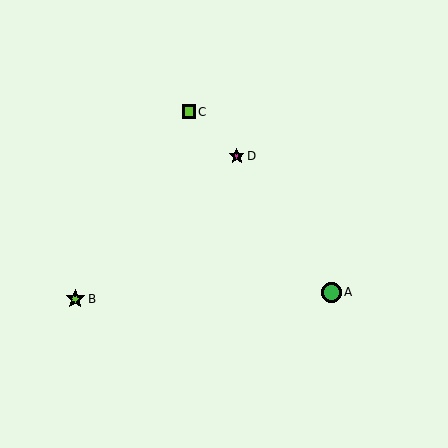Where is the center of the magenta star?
The center of the magenta star is at (237, 156).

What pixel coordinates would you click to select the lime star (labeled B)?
Click at (75, 299) to select the lime star B.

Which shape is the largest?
The green circle (labeled A) is the largest.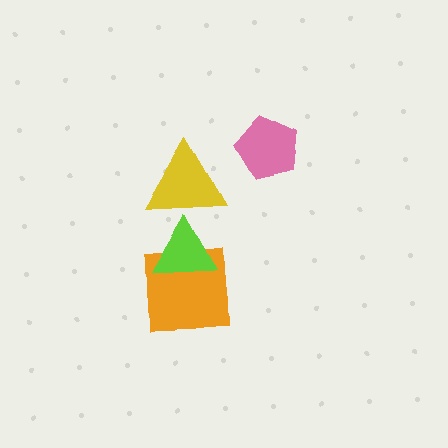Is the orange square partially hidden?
Yes, it is partially covered by another shape.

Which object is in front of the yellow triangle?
The lime triangle is in front of the yellow triangle.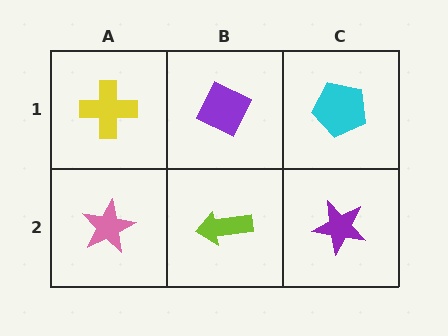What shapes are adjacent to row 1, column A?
A pink star (row 2, column A), a purple diamond (row 1, column B).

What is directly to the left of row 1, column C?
A purple diamond.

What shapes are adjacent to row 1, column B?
A lime arrow (row 2, column B), a yellow cross (row 1, column A), a cyan pentagon (row 1, column C).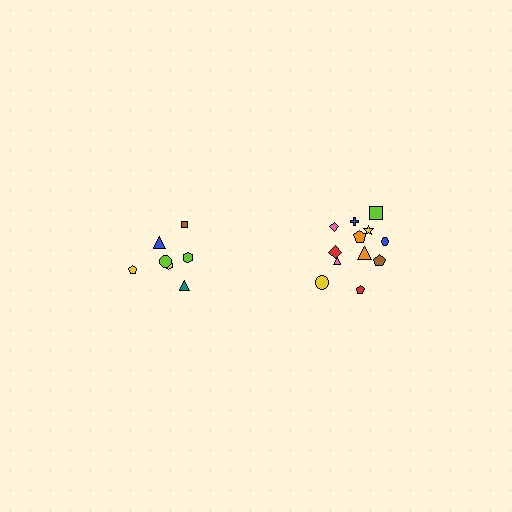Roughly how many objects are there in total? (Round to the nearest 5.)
Roughly 20 objects in total.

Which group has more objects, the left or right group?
The right group.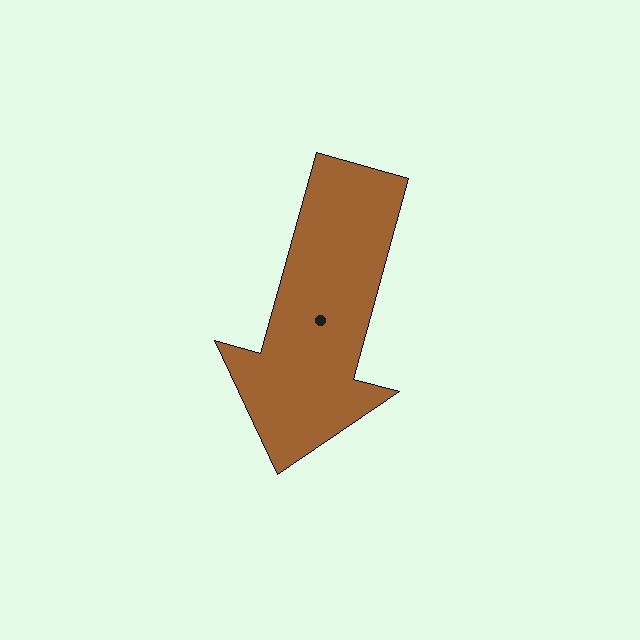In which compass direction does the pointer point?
South.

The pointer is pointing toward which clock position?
Roughly 7 o'clock.